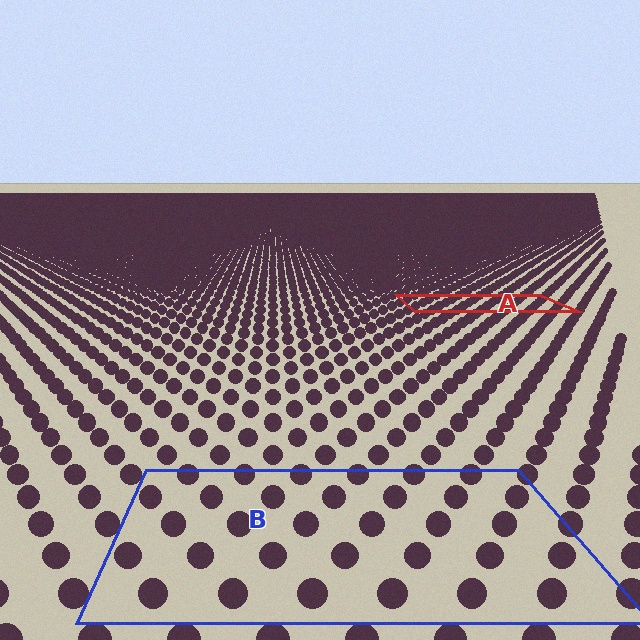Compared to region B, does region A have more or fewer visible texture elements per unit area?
Region A has more texture elements per unit area — they are packed more densely because it is farther away.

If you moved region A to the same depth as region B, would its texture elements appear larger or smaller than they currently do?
They would appear larger. At a closer depth, the same texture elements are projected at a bigger on-screen size.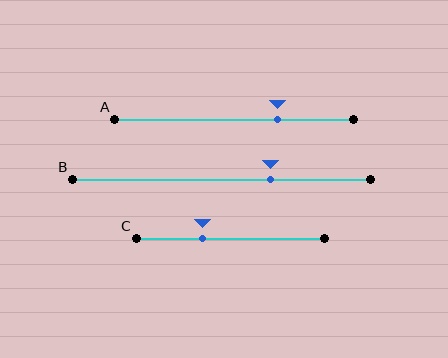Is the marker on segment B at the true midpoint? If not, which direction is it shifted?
No, the marker on segment B is shifted to the right by about 17% of the segment length.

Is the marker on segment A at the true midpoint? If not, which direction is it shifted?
No, the marker on segment A is shifted to the right by about 18% of the segment length.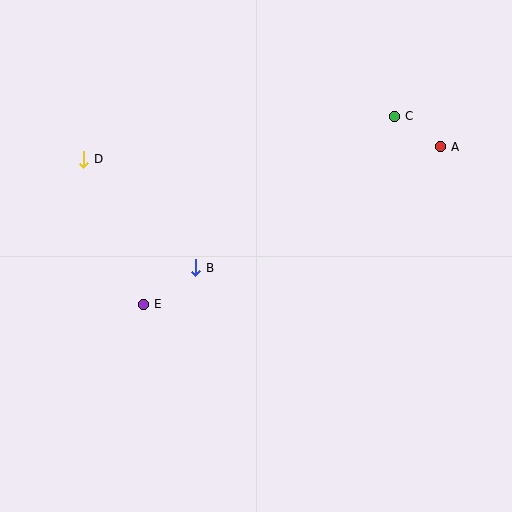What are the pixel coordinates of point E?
Point E is at (144, 304).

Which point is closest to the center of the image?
Point B at (196, 268) is closest to the center.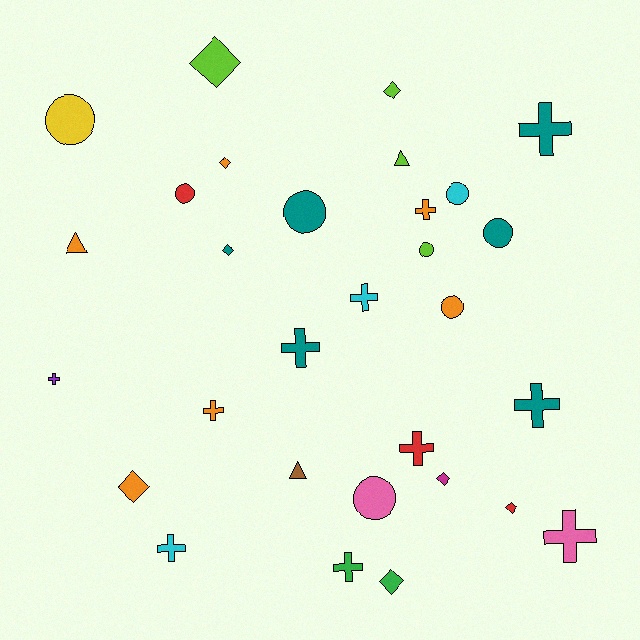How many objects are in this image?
There are 30 objects.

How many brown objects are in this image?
There is 1 brown object.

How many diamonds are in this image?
There are 8 diamonds.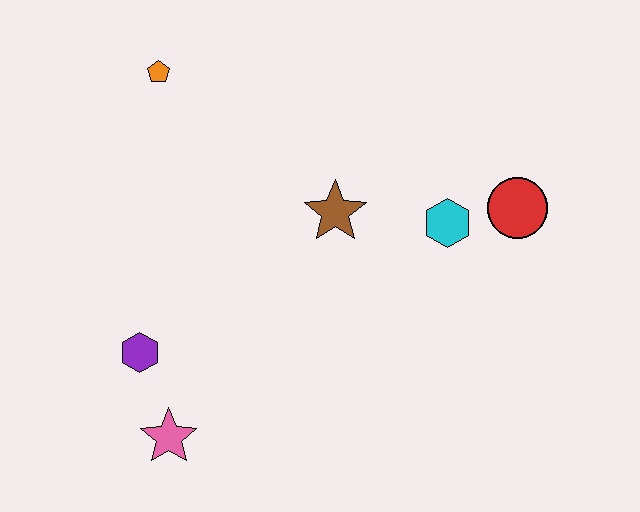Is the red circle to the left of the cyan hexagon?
No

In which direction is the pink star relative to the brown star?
The pink star is below the brown star.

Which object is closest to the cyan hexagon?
The red circle is closest to the cyan hexagon.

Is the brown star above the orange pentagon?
No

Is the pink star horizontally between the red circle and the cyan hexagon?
No